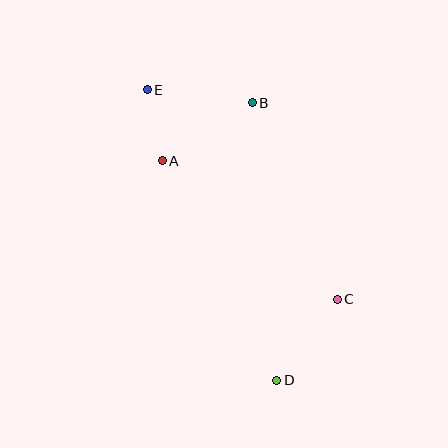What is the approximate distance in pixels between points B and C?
The distance between B and C is approximately 214 pixels.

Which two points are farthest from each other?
Points D and E are farthest from each other.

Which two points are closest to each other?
Points A and E are closest to each other.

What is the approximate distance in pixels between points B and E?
The distance between B and E is approximately 106 pixels.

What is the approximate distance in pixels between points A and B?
The distance between A and B is approximately 107 pixels.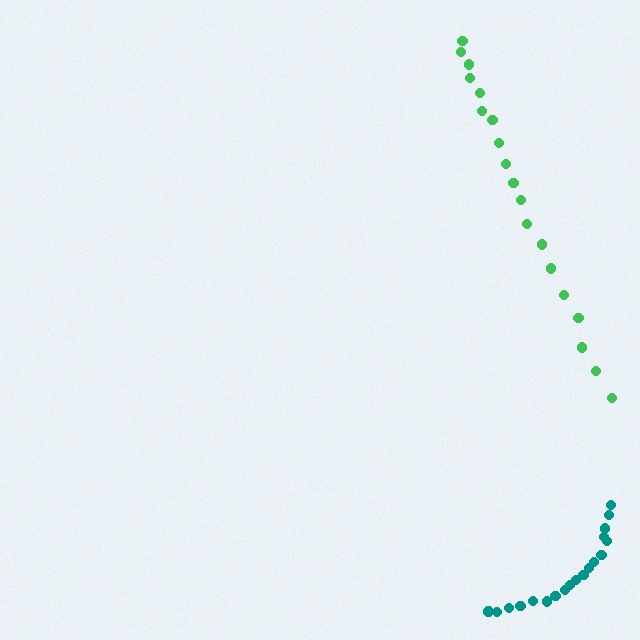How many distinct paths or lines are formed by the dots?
There are 2 distinct paths.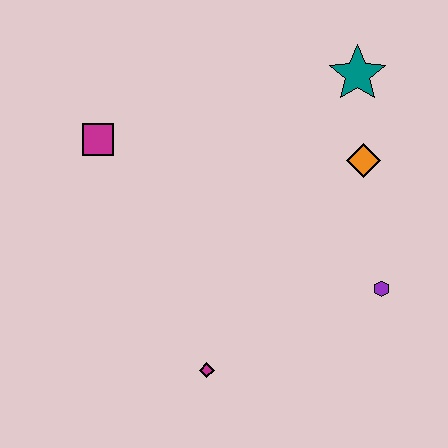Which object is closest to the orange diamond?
The teal star is closest to the orange diamond.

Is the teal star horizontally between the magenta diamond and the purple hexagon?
Yes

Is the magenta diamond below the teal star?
Yes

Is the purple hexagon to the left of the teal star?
No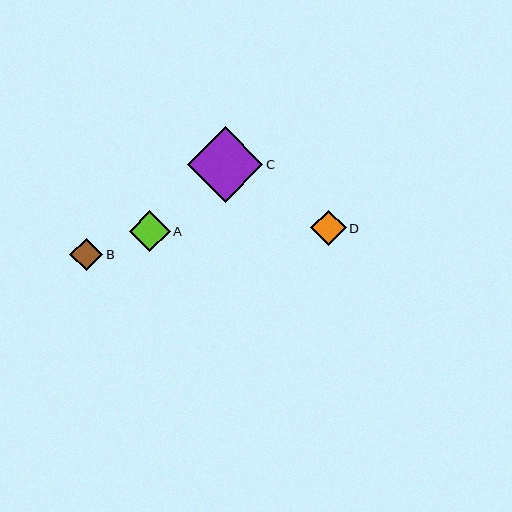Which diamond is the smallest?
Diamond B is the smallest with a size of approximately 33 pixels.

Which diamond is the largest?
Diamond C is the largest with a size of approximately 75 pixels.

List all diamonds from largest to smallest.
From largest to smallest: C, A, D, B.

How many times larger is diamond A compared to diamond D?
Diamond A is approximately 1.2 times the size of diamond D.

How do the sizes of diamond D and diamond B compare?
Diamond D and diamond B are approximately the same size.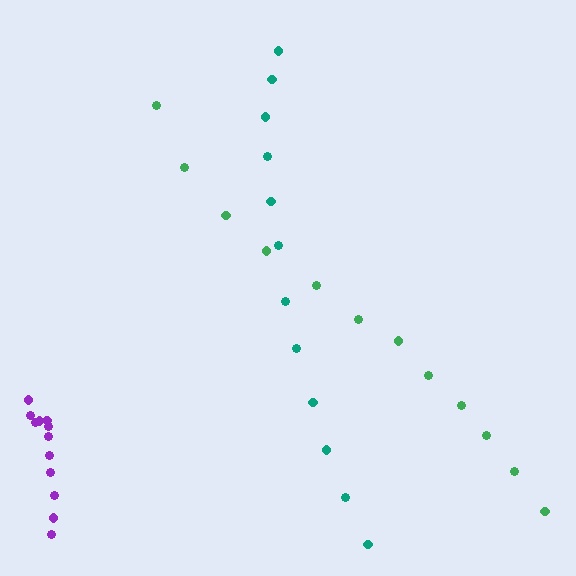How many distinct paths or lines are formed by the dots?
There are 3 distinct paths.